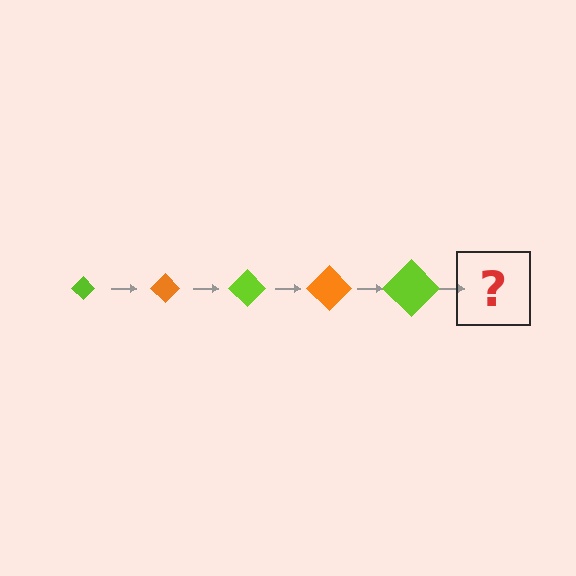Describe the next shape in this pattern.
It should be an orange diamond, larger than the previous one.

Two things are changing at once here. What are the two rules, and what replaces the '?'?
The two rules are that the diamond grows larger each step and the color cycles through lime and orange. The '?' should be an orange diamond, larger than the previous one.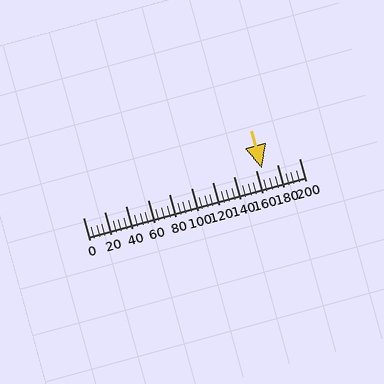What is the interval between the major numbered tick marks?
The major tick marks are spaced 20 units apart.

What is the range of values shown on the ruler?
The ruler shows values from 0 to 200.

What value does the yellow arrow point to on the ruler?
The yellow arrow points to approximately 165.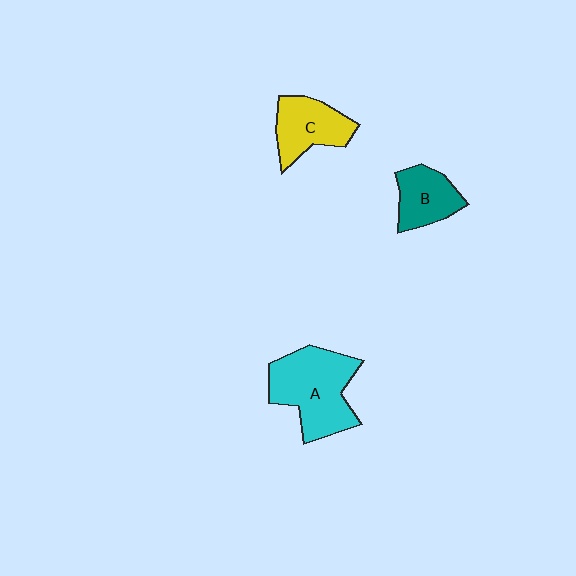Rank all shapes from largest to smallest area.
From largest to smallest: A (cyan), C (yellow), B (teal).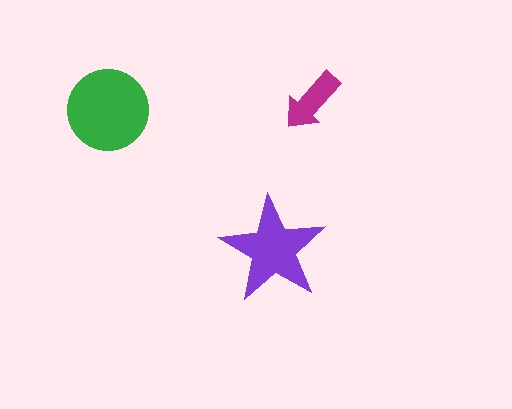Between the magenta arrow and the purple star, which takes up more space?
The purple star.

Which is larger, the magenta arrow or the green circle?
The green circle.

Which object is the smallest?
The magenta arrow.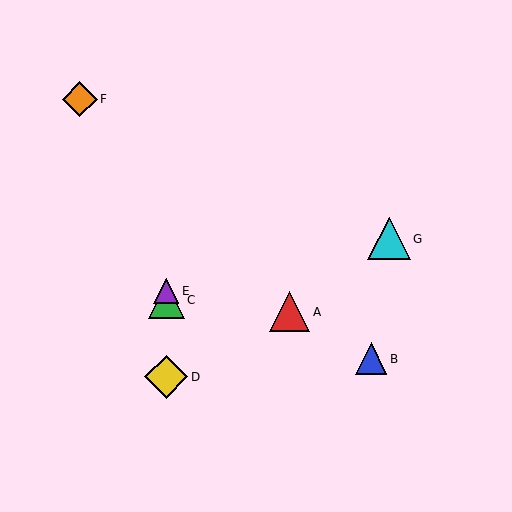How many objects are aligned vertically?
3 objects (C, D, E) are aligned vertically.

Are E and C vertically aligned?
Yes, both are at x≈166.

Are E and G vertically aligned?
No, E is at x≈166 and G is at x≈389.